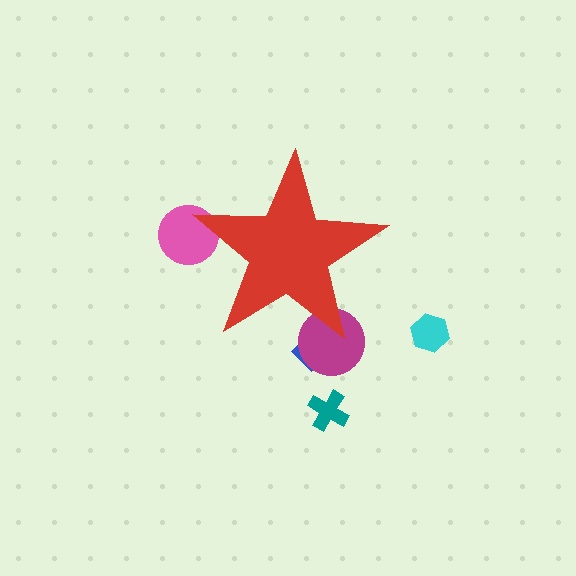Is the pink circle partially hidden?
Yes, the pink circle is partially hidden behind the red star.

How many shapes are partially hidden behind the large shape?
3 shapes are partially hidden.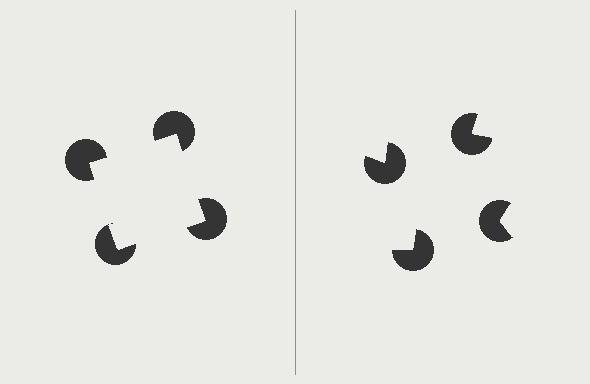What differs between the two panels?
The pac-man discs are positioned identically on both sides; only the wedge orientations differ. On the left they align to a square; on the right they are misaligned.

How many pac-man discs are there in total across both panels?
8 — 4 on each side.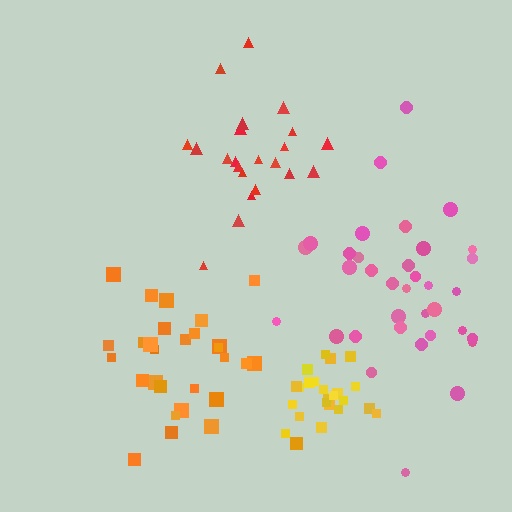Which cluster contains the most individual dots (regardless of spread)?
Pink (35).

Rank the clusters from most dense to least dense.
yellow, orange, red, pink.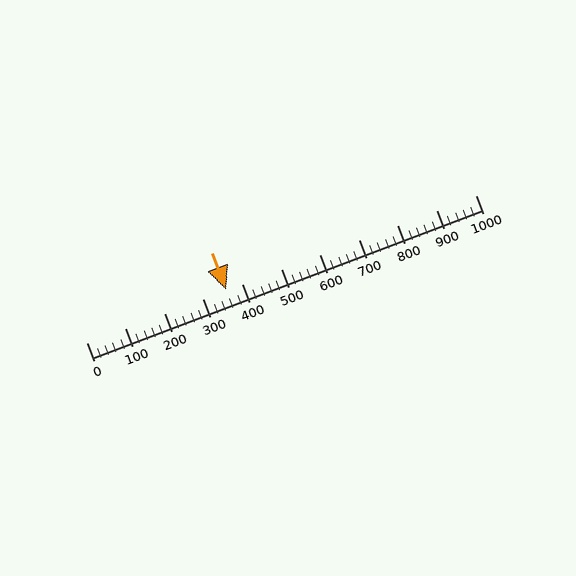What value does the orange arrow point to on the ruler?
The orange arrow points to approximately 360.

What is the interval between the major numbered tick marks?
The major tick marks are spaced 100 units apart.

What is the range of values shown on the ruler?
The ruler shows values from 0 to 1000.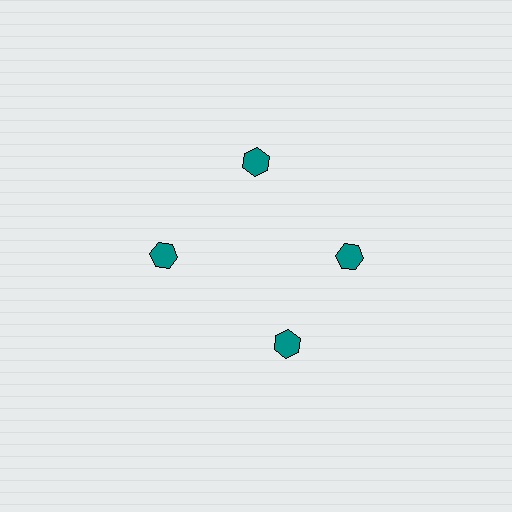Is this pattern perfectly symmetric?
No. The 4 teal hexagons are arranged in a ring, but one element near the 6 o'clock position is rotated out of alignment along the ring, breaking the 4-fold rotational symmetry.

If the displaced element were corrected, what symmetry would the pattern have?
It would have 4-fold rotational symmetry — the pattern would map onto itself every 90 degrees.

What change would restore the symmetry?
The symmetry would be restored by rotating it back into even spacing with its neighbors so that all 4 hexagons sit at equal angles and equal distance from the center.